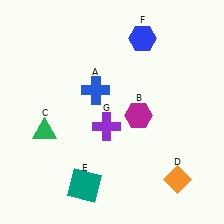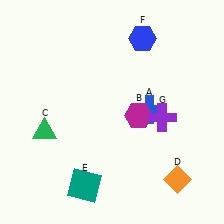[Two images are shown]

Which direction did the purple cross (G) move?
The purple cross (G) moved right.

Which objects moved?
The objects that moved are: the blue cross (A), the purple cross (G).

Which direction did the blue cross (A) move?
The blue cross (A) moved right.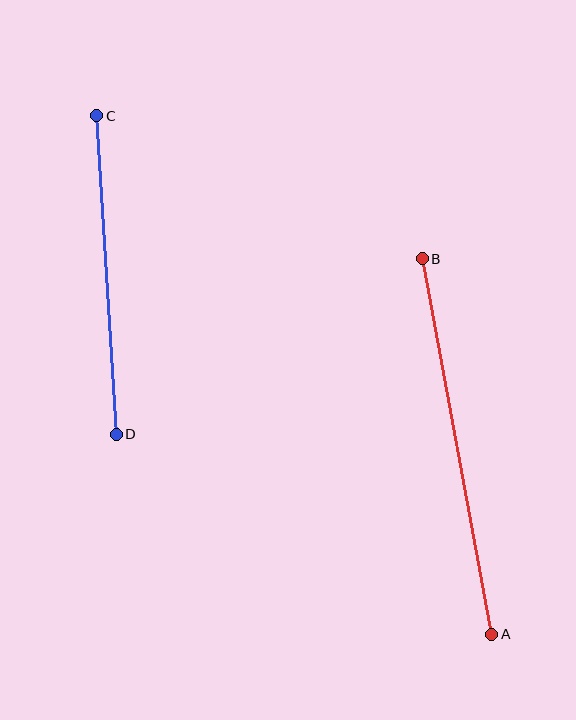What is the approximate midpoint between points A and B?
The midpoint is at approximately (457, 446) pixels.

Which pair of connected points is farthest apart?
Points A and B are farthest apart.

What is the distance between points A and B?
The distance is approximately 382 pixels.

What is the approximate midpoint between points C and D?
The midpoint is at approximately (107, 275) pixels.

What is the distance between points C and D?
The distance is approximately 319 pixels.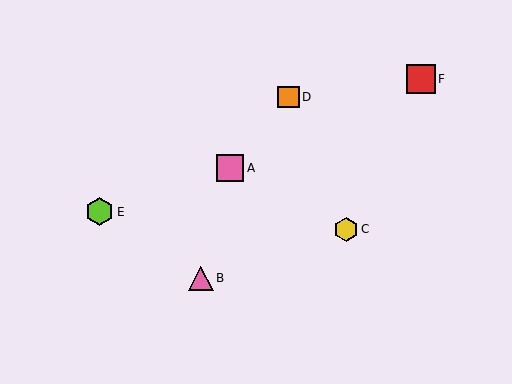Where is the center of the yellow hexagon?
The center of the yellow hexagon is at (346, 229).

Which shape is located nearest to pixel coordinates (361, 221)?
The yellow hexagon (labeled C) at (346, 229) is nearest to that location.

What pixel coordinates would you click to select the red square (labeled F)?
Click at (421, 79) to select the red square F.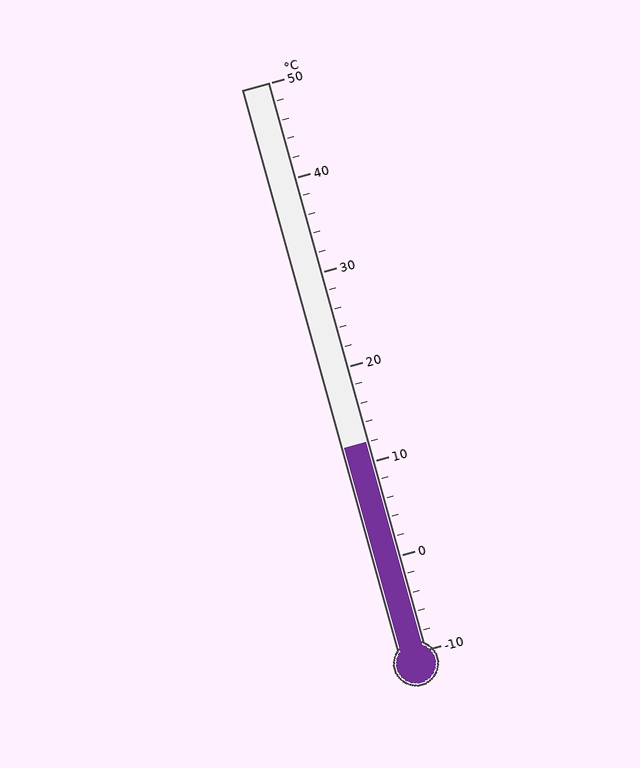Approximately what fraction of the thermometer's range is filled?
The thermometer is filled to approximately 35% of its range.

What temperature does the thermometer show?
The thermometer shows approximately 12°C.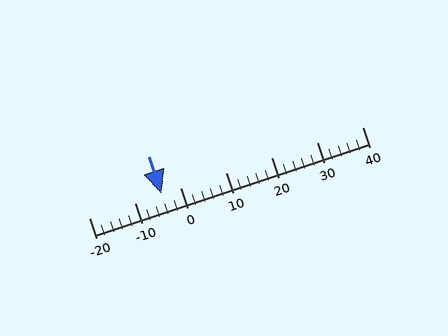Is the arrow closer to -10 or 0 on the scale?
The arrow is closer to 0.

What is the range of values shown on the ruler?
The ruler shows values from -20 to 40.